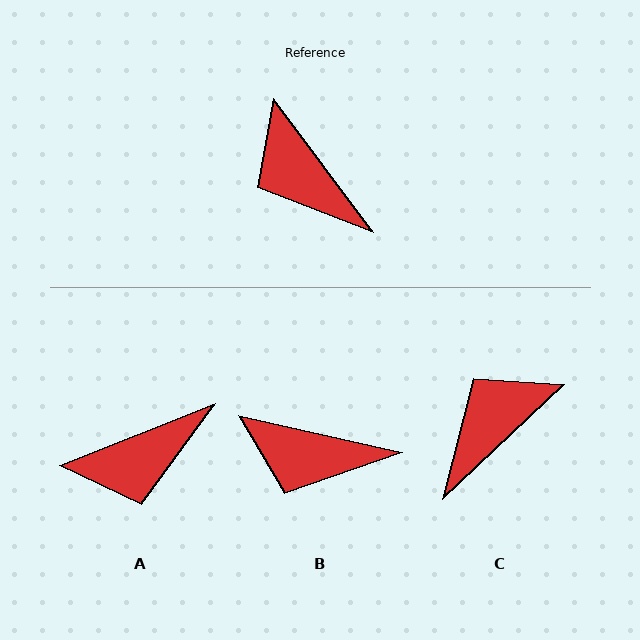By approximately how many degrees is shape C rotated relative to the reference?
Approximately 83 degrees clockwise.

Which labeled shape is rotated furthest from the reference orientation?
C, about 83 degrees away.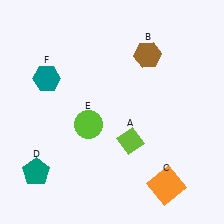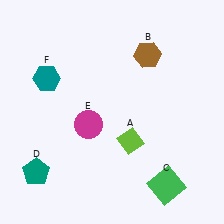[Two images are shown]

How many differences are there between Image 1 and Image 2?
There are 2 differences between the two images.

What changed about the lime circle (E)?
In Image 1, E is lime. In Image 2, it changed to magenta.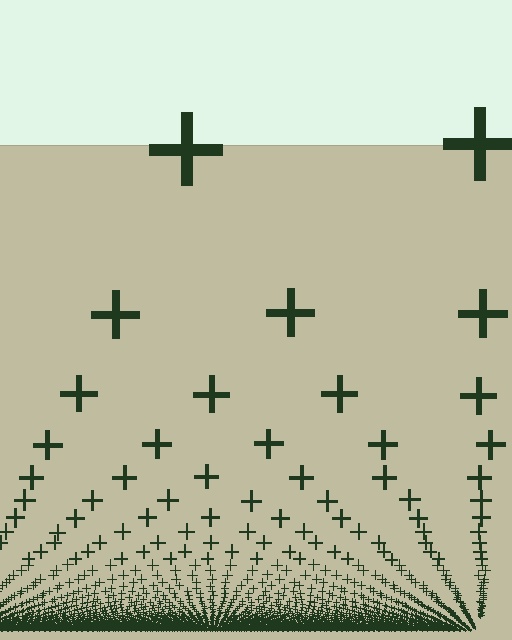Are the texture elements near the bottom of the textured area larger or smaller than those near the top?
Smaller. The gradient is inverted — elements near the bottom are smaller and denser.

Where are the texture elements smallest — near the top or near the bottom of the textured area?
Near the bottom.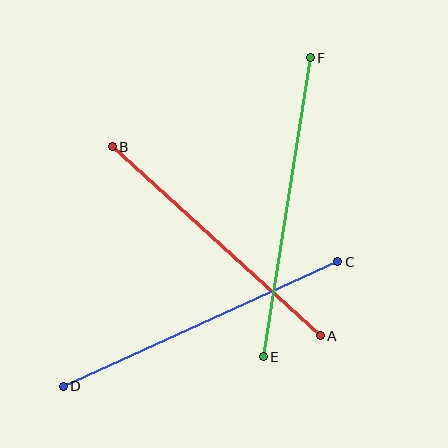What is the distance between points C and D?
The distance is approximately 301 pixels.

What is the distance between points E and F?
The distance is approximately 303 pixels.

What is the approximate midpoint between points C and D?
The midpoint is at approximately (200, 324) pixels.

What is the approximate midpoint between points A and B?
The midpoint is at approximately (216, 241) pixels.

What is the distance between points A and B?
The distance is approximately 281 pixels.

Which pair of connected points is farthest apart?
Points E and F are farthest apart.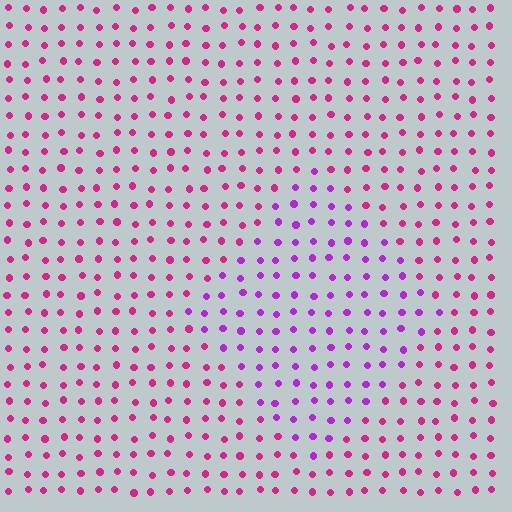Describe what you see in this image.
The image is filled with small magenta elements in a uniform arrangement. A diamond-shaped region is visible where the elements are tinted to a slightly different hue, forming a subtle color boundary.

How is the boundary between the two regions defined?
The boundary is defined purely by a slight shift in hue (about 36 degrees). Spacing, size, and orientation are identical on both sides.